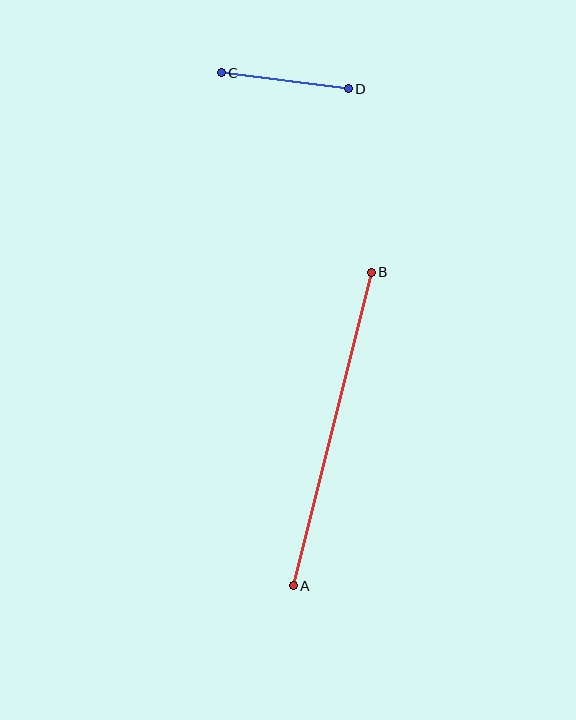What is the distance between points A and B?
The distance is approximately 323 pixels.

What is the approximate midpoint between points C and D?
The midpoint is at approximately (285, 81) pixels.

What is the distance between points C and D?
The distance is approximately 128 pixels.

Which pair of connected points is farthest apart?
Points A and B are farthest apart.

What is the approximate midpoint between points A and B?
The midpoint is at approximately (332, 429) pixels.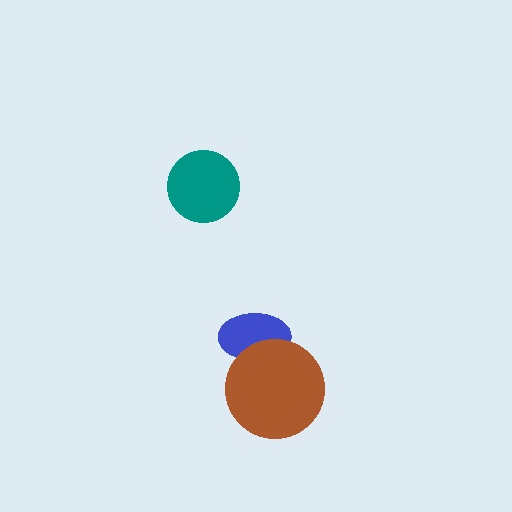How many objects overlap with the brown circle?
1 object overlaps with the brown circle.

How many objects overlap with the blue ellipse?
1 object overlaps with the blue ellipse.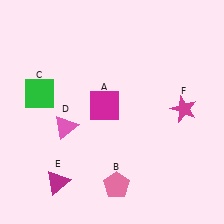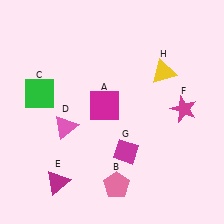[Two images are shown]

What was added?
A magenta diamond (G), a yellow triangle (H) were added in Image 2.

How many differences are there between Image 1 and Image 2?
There are 2 differences between the two images.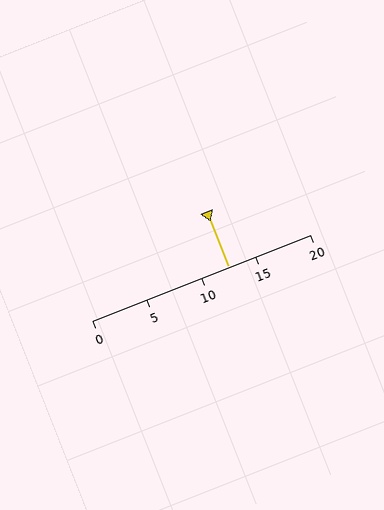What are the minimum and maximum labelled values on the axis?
The axis runs from 0 to 20.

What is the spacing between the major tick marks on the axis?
The major ticks are spaced 5 apart.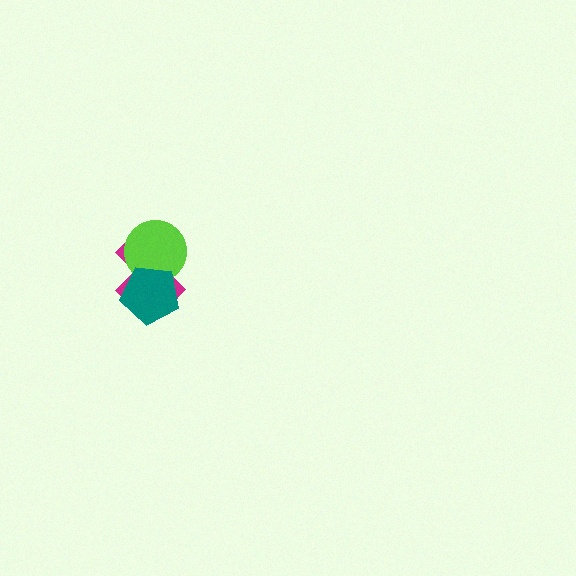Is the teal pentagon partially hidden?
No, no other shape covers it.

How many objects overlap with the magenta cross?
2 objects overlap with the magenta cross.